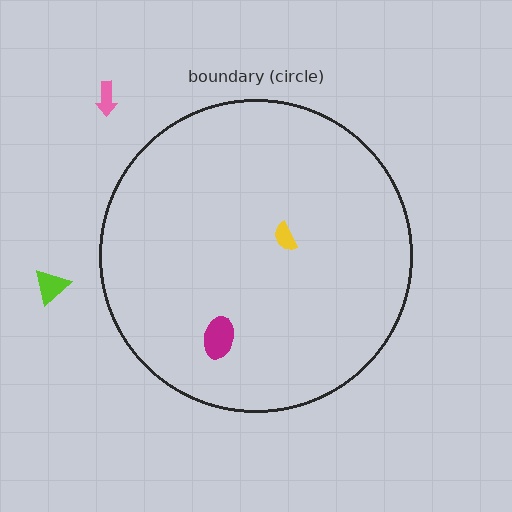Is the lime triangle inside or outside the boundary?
Outside.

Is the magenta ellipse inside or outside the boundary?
Inside.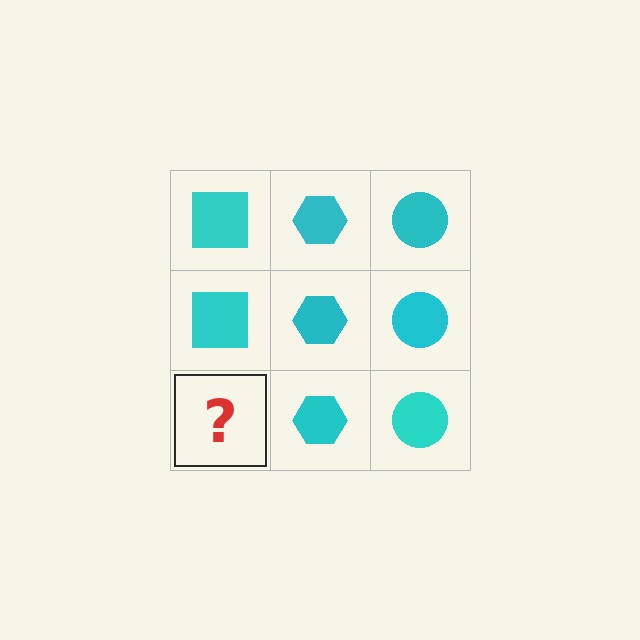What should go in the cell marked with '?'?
The missing cell should contain a cyan square.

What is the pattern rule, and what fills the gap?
The rule is that each column has a consistent shape. The gap should be filled with a cyan square.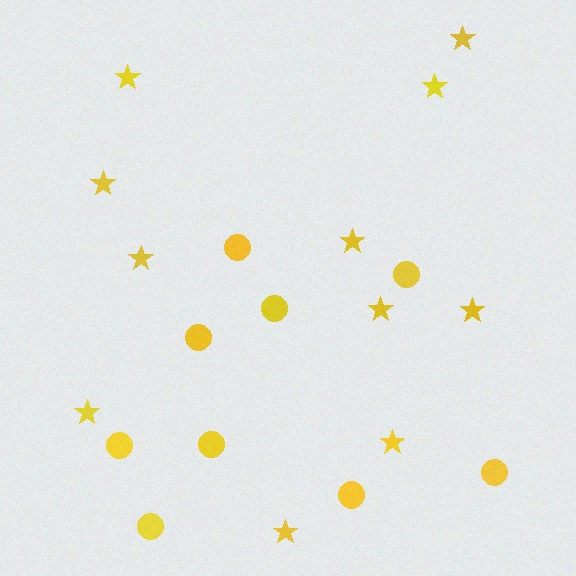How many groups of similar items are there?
There are 2 groups: one group of stars (11) and one group of circles (9).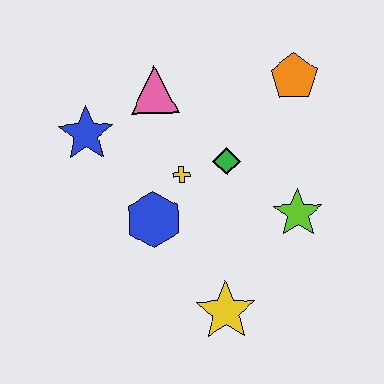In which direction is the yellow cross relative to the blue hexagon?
The yellow cross is above the blue hexagon.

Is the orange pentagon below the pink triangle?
No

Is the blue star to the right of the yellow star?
No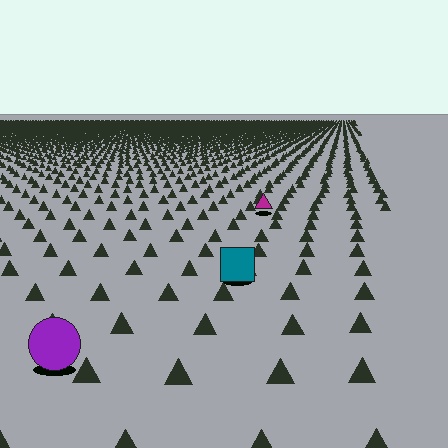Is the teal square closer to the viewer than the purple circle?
No. The purple circle is closer — you can tell from the texture gradient: the ground texture is coarser near it.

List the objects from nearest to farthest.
From nearest to farthest: the purple circle, the teal square, the magenta triangle.